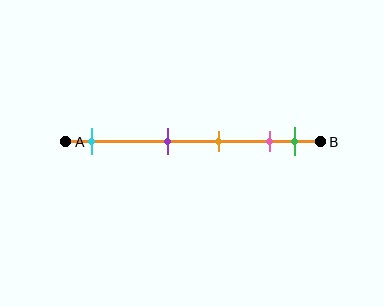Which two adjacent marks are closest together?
The pink and green marks are the closest adjacent pair.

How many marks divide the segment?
There are 5 marks dividing the segment.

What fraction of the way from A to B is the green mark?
The green mark is approximately 90% (0.9) of the way from A to B.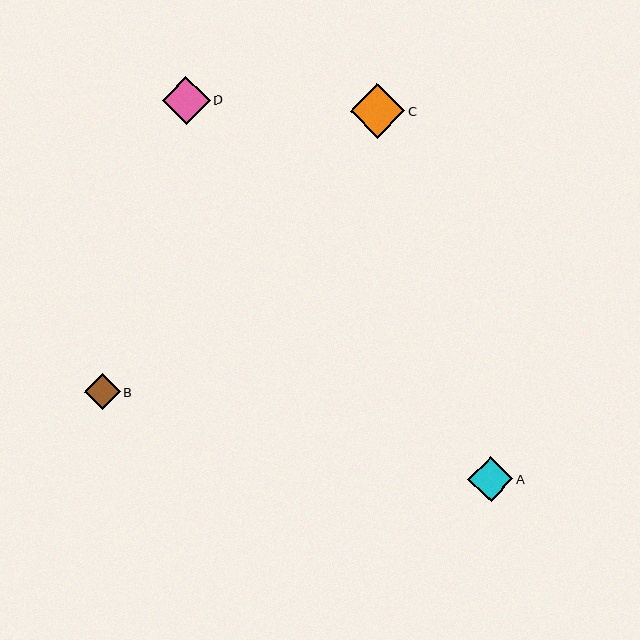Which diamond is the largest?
Diamond C is the largest with a size of approximately 54 pixels.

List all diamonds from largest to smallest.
From largest to smallest: C, D, A, B.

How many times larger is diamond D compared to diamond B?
Diamond D is approximately 1.3 times the size of diamond B.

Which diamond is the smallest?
Diamond B is the smallest with a size of approximately 36 pixels.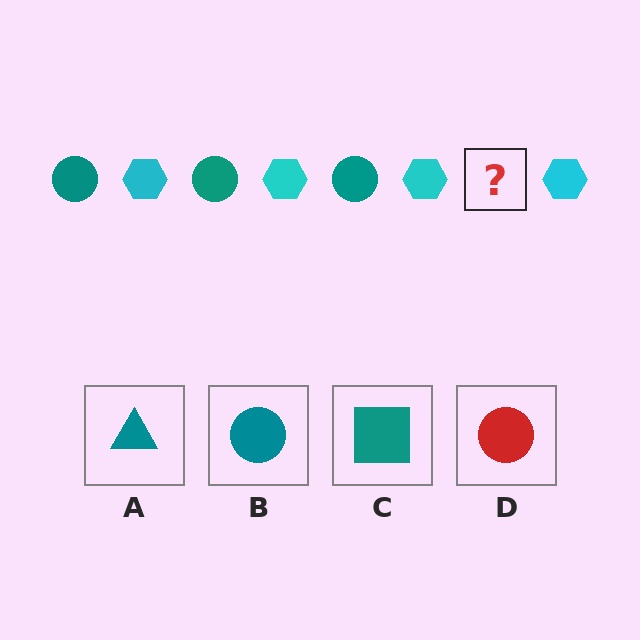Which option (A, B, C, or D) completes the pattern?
B.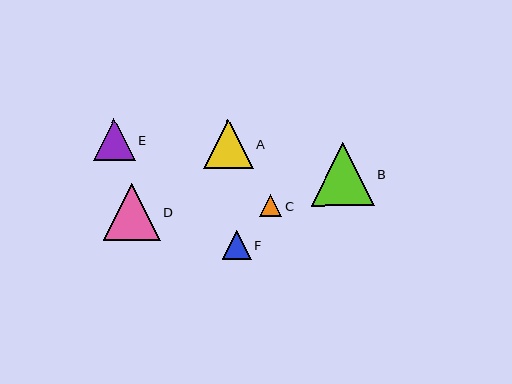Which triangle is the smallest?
Triangle C is the smallest with a size of approximately 22 pixels.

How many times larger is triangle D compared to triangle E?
Triangle D is approximately 1.4 times the size of triangle E.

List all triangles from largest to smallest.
From largest to smallest: B, D, A, E, F, C.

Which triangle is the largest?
Triangle B is the largest with a size of approximately 63 pixels.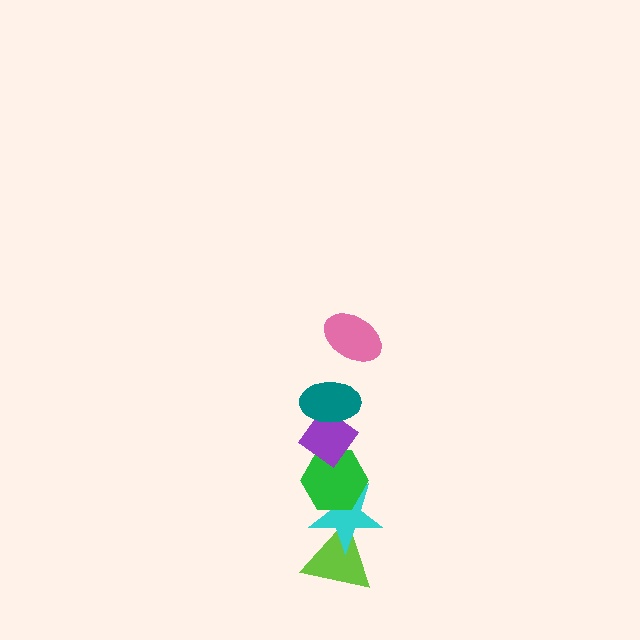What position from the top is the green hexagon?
The green hexagon is 4th from the top.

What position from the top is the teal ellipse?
The teal ellipse is 2nd from the top.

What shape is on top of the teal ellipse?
The pink ellipse is on top of the teal ellipse.